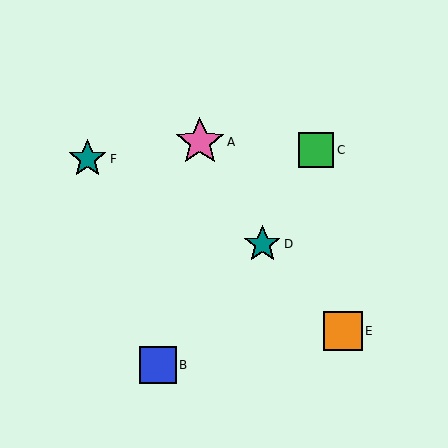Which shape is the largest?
The pink star (labeled A) is the largest.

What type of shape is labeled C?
Shape C is a green square.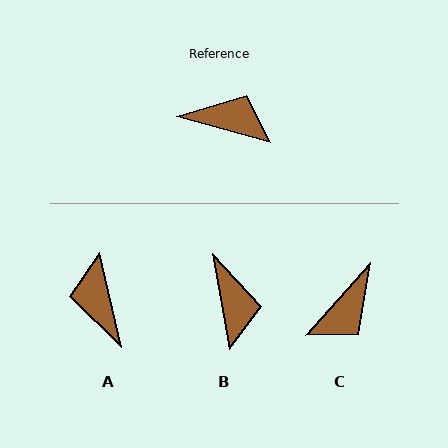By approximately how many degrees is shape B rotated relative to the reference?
Approximately 64 degrees clockwise.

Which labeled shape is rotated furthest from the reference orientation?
A, about 119 degrees away.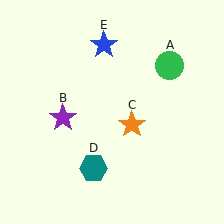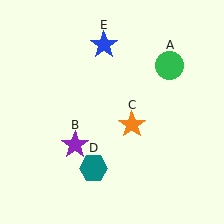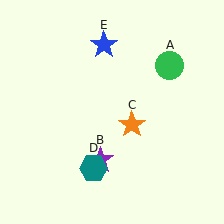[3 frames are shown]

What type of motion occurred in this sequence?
The purple star (object B) rotated counterclockwise around the center of the scene.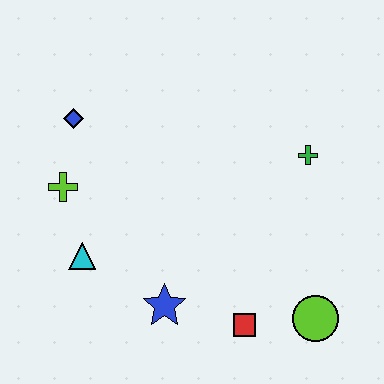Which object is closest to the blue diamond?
The lime cross is closest to the blue diamond.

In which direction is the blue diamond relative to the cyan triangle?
The blue diamond is above the cyan triangle.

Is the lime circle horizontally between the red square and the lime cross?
No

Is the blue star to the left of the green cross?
Yes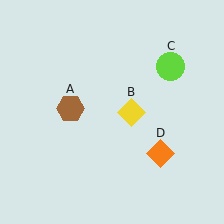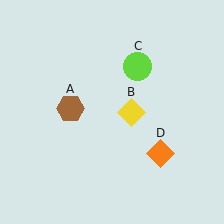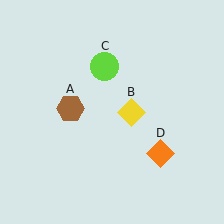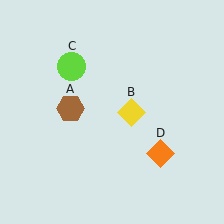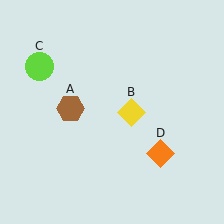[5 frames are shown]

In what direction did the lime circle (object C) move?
The lime circle (object C) moved left.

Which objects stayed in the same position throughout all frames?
Brown hexagon (object A) and yellow diamond (object B) and orange diamond (object D) remained stationary.